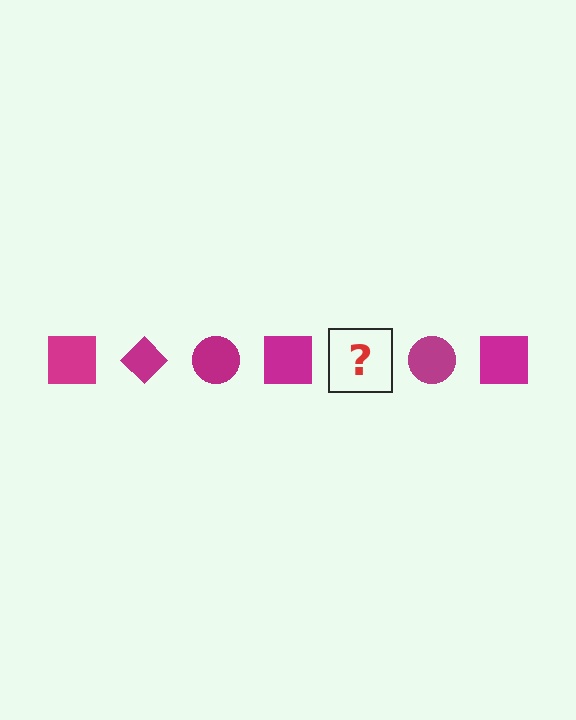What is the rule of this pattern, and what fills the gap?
The rule is that the pattern cycles through square, diamond, circle shapes in magenta. The gap should be filled with a magenta diamond.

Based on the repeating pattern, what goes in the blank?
The blank should be a magenta diamond.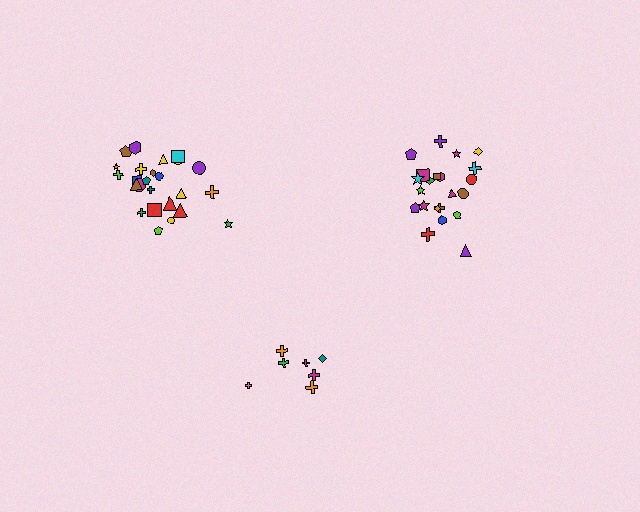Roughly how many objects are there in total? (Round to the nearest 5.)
Roughly 55 objects in total.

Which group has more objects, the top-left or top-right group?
The top-left group.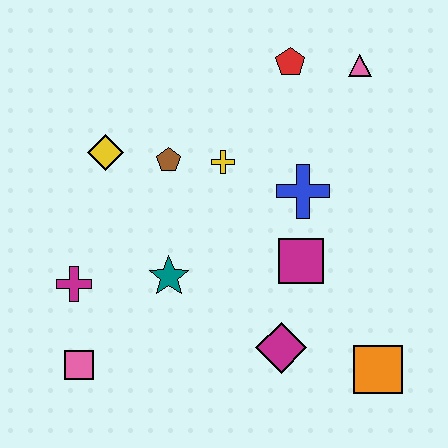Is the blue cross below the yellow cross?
Yes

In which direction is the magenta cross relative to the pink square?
The magenta cross is above the pink square.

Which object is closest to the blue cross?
The magenta square is closest to the blue cross.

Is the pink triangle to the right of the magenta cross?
Yes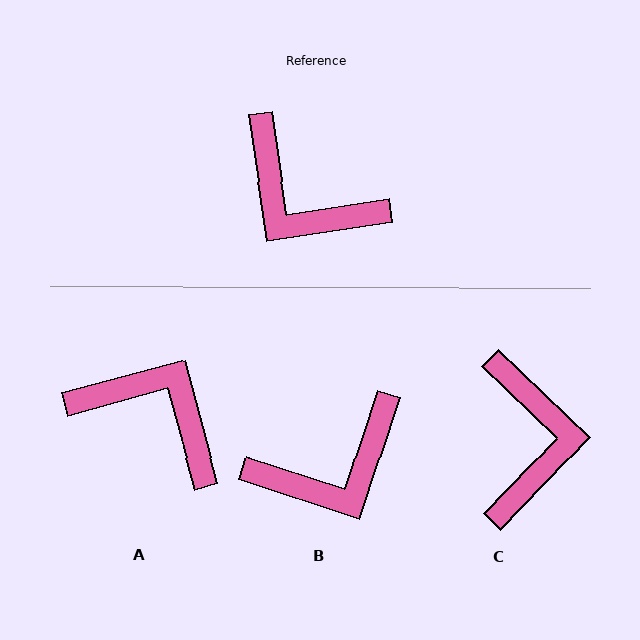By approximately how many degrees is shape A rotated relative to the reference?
Approximately 173 degrees clockwise.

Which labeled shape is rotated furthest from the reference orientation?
A, about 173 degrees away.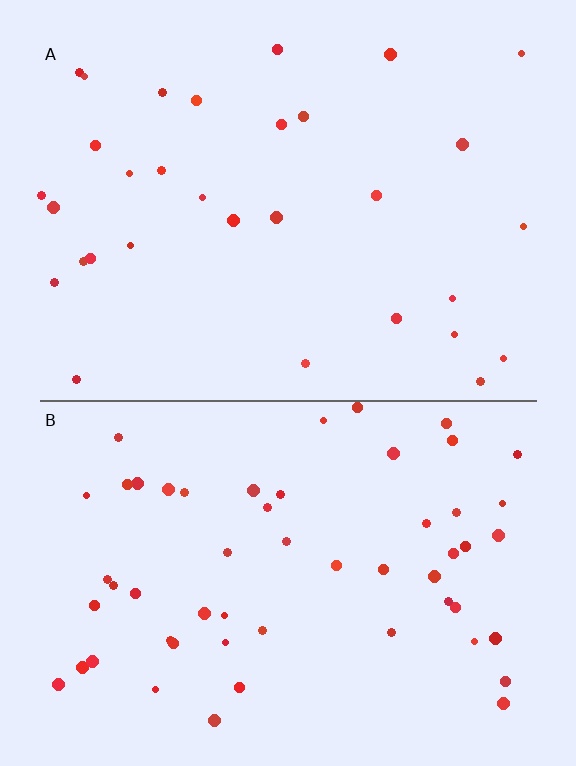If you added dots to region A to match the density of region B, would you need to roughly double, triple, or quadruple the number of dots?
Approximately double.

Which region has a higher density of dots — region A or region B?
B (the bottom).